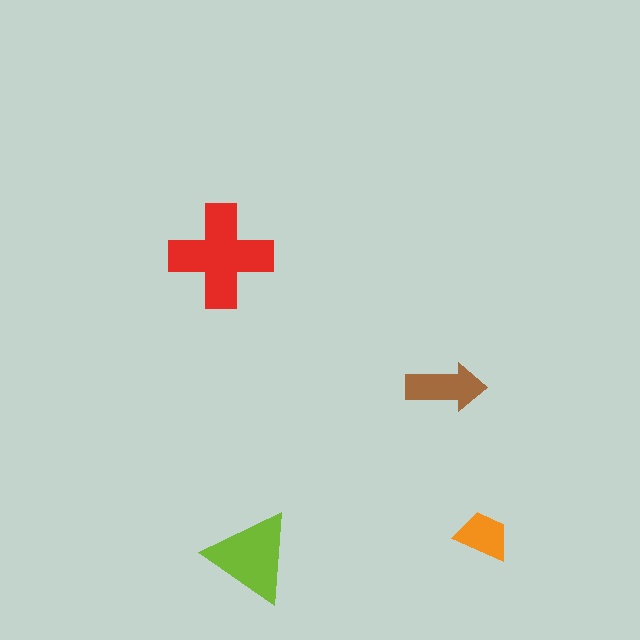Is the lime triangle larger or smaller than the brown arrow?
Larger.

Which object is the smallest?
The orange trapezoid.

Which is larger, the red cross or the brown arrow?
The red cross.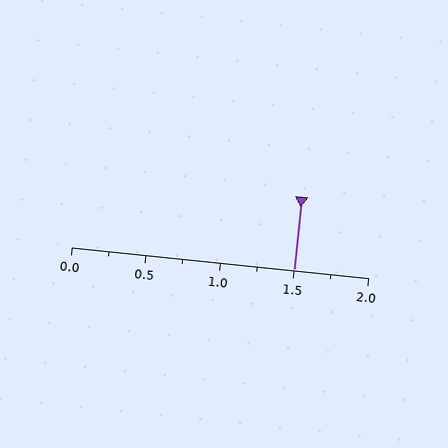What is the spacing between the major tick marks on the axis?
The major ticks are spaced 0.5 apart.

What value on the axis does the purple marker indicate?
The marker indicates approximately 1.5.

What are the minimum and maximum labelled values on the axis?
The axis runs from 0.0 to 2.0.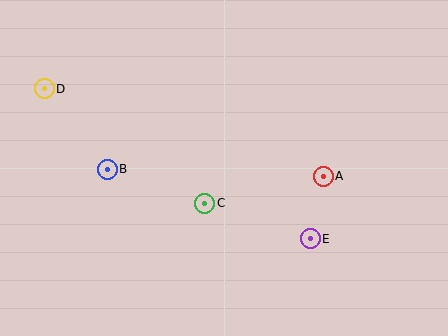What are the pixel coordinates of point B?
Point B is at (107, 169).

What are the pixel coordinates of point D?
Point D is at (44, 89).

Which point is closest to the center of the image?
Point C at (205, 203) is closest to the center.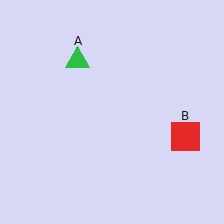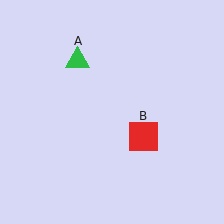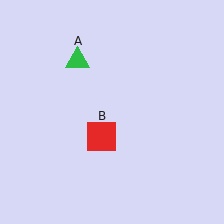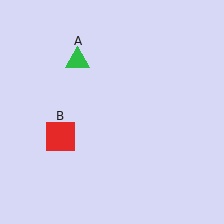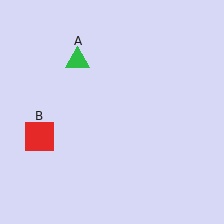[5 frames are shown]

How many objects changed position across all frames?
1 object changed position: red square (object B).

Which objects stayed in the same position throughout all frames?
Green triangle (object A) remained stationary.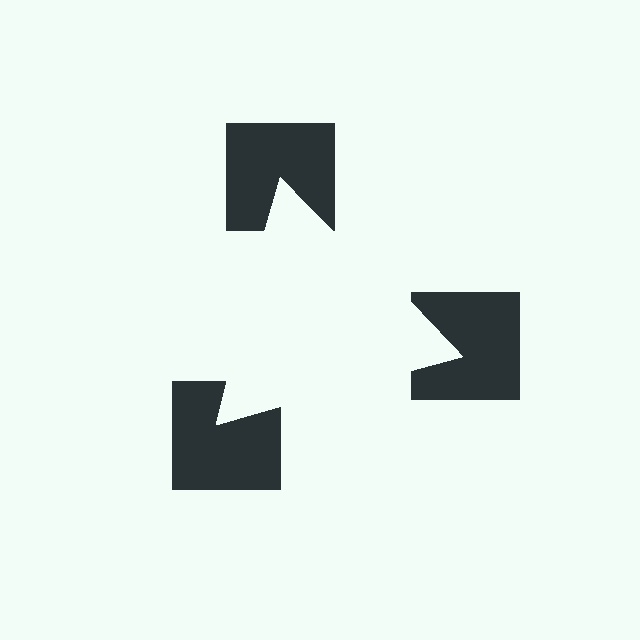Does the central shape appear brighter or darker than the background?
It typically appears slightly brighter than the background, even though no actual brightness change is drawn.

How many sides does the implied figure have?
3 sides.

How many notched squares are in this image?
There are 3 — one at each vertex of the illusory triangle.